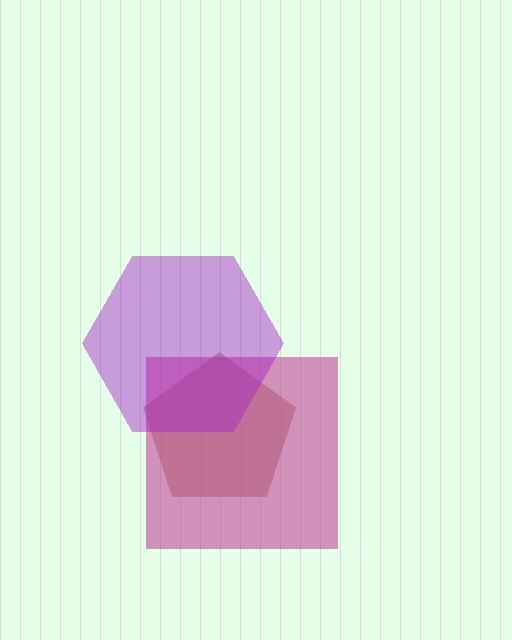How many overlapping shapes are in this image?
There are 3 overlapping shapes in the image.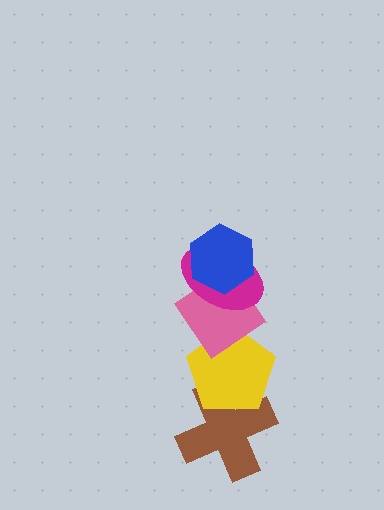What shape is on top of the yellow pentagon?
The pink diamond is on top of the yellow pentagon.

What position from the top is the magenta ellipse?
The magenta ellipse is 2nd from the top.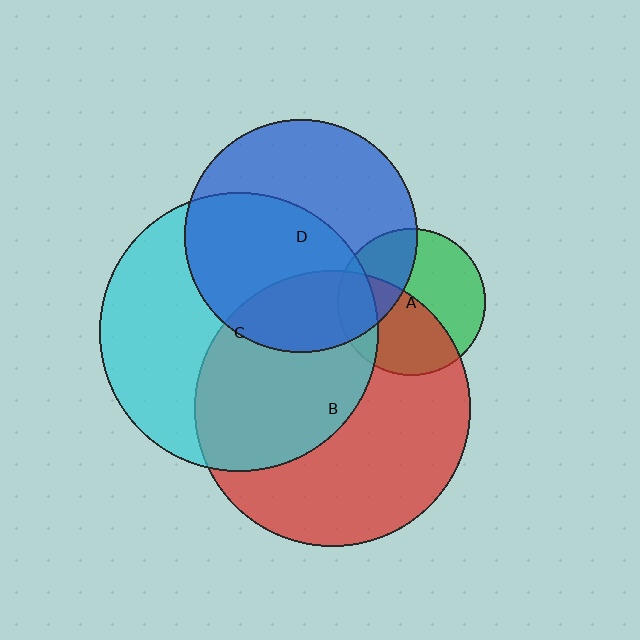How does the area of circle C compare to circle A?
Approximately 3.6 times.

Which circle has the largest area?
Circle C (cyan).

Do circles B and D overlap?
Yes.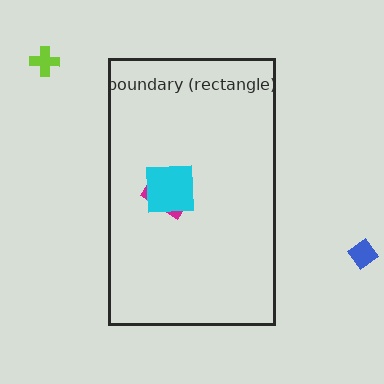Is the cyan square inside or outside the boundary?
Inside.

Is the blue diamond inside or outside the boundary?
Outside.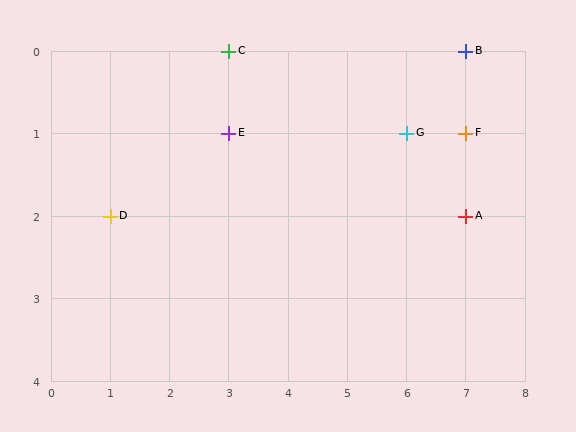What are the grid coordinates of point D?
Point D is at grid coordinates (1, 2).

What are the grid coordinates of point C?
Point C is at grid coordinates (3, 0).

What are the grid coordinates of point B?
Point B is at grid coordinates (7, 0).